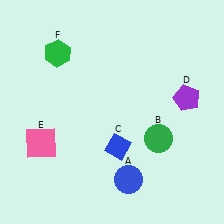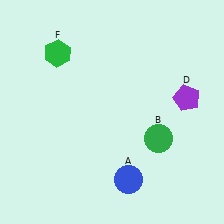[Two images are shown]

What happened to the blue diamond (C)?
The blue diamond (C) was removed in Image 2. It was in the bottom-right area of Image 1.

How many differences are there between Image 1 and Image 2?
There are 2 differences between the two images.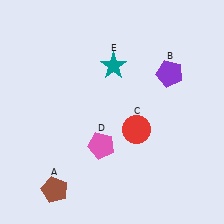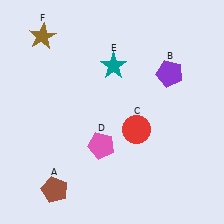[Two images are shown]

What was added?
A brown star (F) was added in Image 2.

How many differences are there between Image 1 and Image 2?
There is 1 difference between the two images.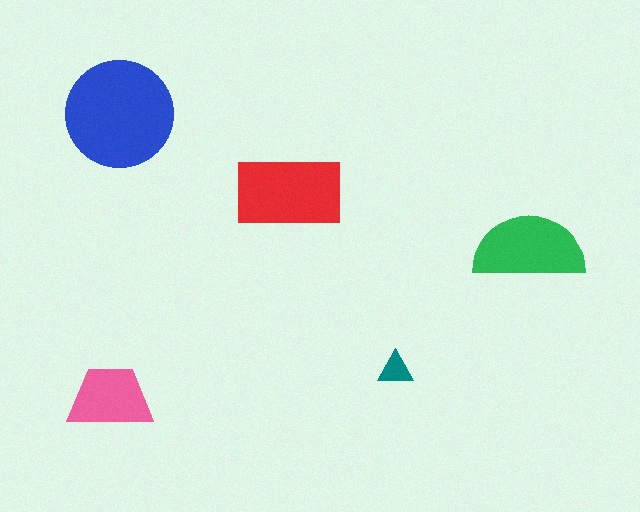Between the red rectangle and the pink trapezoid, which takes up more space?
The red rectangle.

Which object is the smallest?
The teal triangle.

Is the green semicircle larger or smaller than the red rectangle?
Smaller.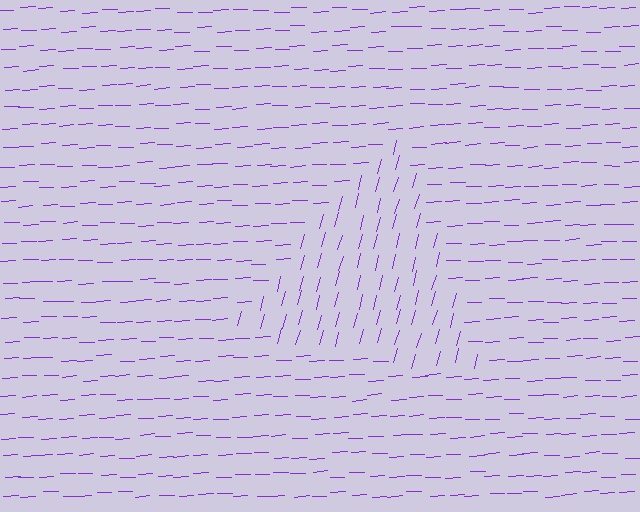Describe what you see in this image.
The image is filled with small purple line segments. A triangle region in the image has lines oriented differently from the surrounding lines, creating a visible texture boundary.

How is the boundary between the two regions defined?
The boundary is defined purely by a change in line orientation (approximately 72 degrees difference). All lines are the same color and thickness.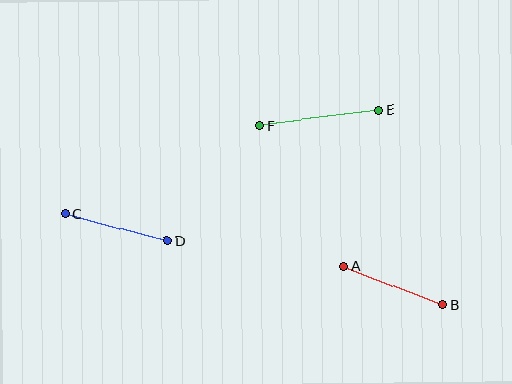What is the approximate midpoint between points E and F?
The midpoint is at approximately (319, 118) pixels.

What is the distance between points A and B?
The distance is approximately 107 pixels.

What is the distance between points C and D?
The distance is approximately 105 pixels.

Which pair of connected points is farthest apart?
Points E and F are farthest apart.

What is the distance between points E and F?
The distance is approximately 120 pixels.